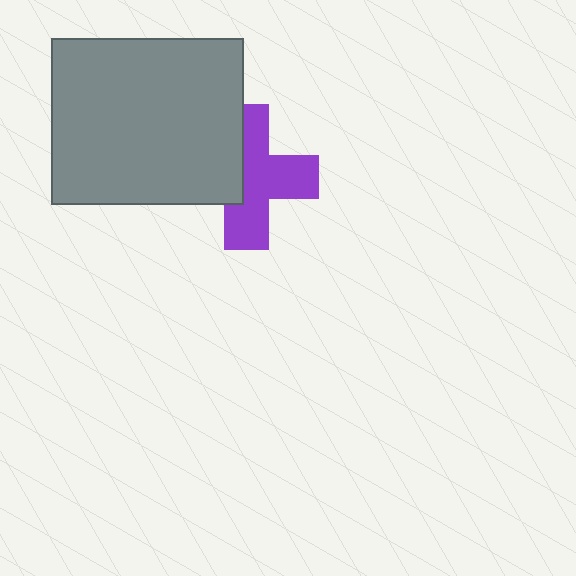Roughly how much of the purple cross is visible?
About half of it is visible (roughly 62%).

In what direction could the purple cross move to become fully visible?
The purple cross could move right. That would shift it out from behind the gray rectangle entirely.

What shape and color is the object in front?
The object in front is a gray rectangle.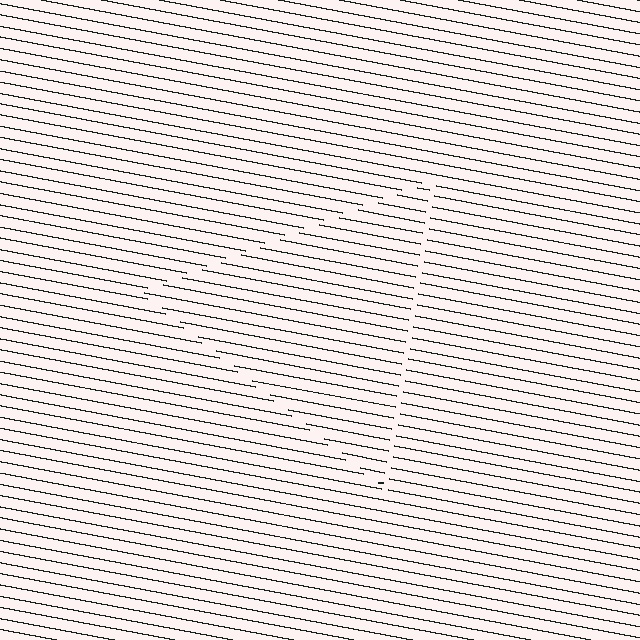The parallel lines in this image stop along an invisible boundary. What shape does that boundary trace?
An illusory triangle. The interior of the shape contains the same grating, shifted by half a period — the contour is defined by the phase discontinuity where line-ends from the inner and outer gratings abut.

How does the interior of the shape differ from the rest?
The interior of the shape contains the same grating, shifted by half a period — the contour is defined by the phase discontinuity where line-ends from the inner and outer gratings abut.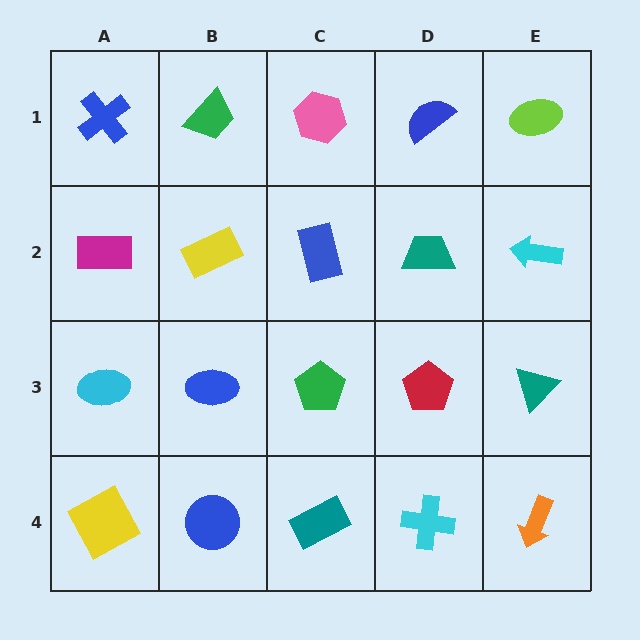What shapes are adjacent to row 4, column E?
A teal triangle (row 3, column E), a cyan cross (row 4, column D).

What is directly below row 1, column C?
A blue rectangle.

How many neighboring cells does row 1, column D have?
3.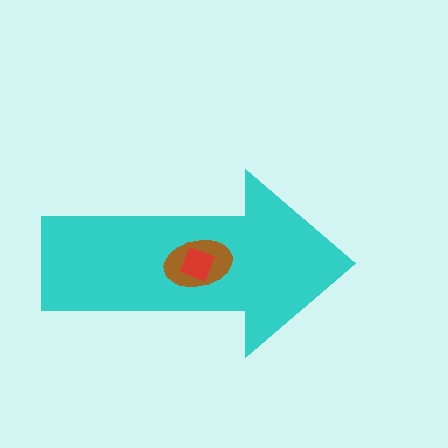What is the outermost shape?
The cyan arrow.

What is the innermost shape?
The red diamond.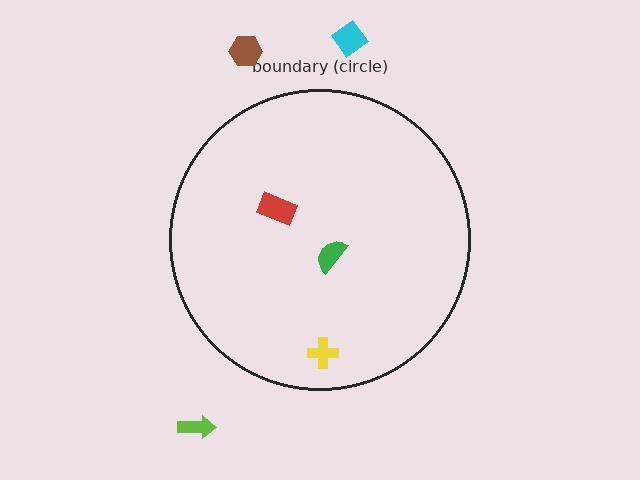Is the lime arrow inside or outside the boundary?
Outside.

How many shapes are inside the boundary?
3 inside, 3 outside.